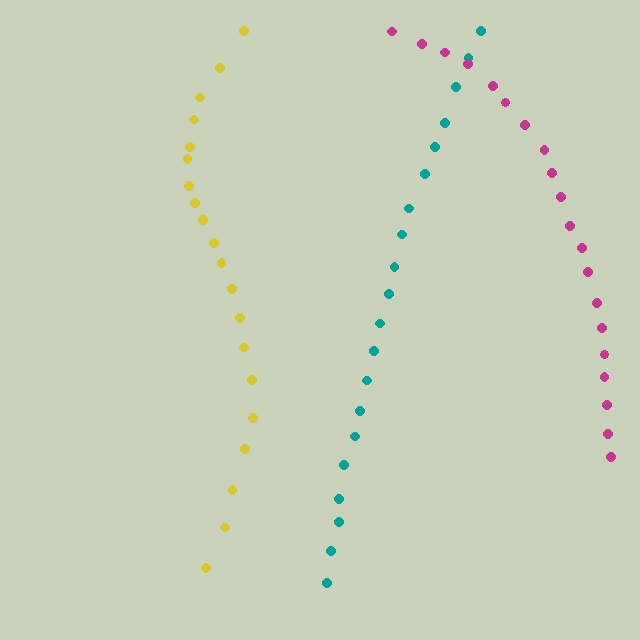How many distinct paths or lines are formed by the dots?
There are 3 distinct paths.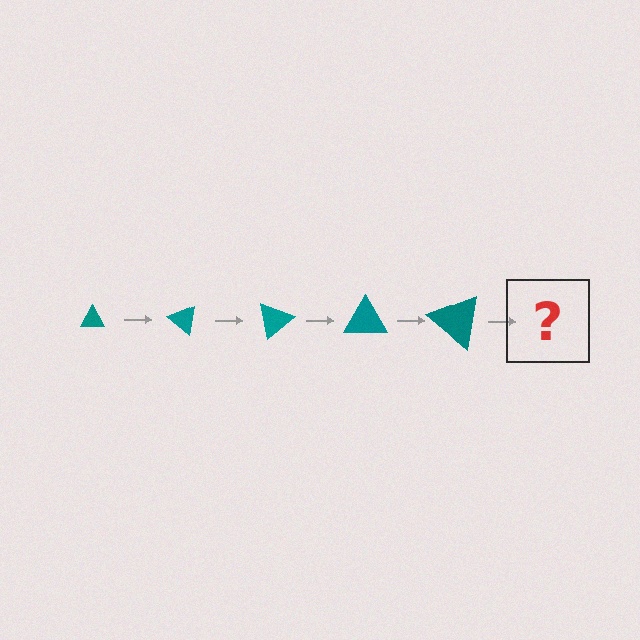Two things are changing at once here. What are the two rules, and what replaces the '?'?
The two rules are that the triangle grows larger each step and it rotates 40 degrees each step. The '?' should be a triangle, larger than the previous one and rotated 200 degrees from the start.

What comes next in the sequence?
The next element should be a triangle, larger than the previous one and rotated 200 degrees from the start.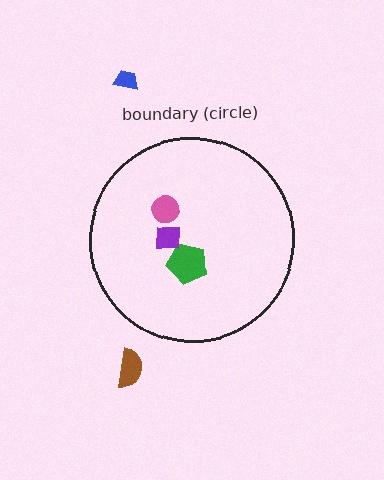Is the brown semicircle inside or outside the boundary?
Outside.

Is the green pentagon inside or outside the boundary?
Inside.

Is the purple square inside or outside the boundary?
Inside.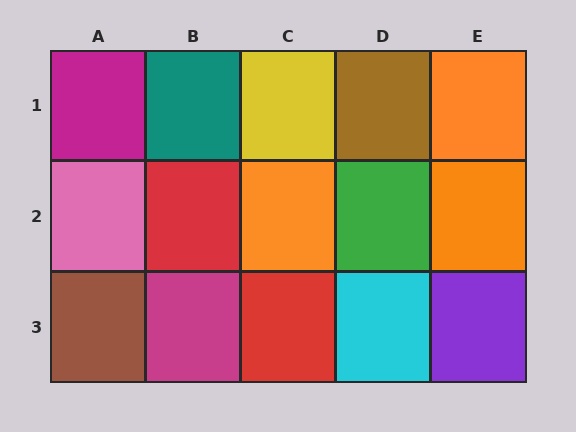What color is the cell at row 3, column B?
Magenta.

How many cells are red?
2 cells are red.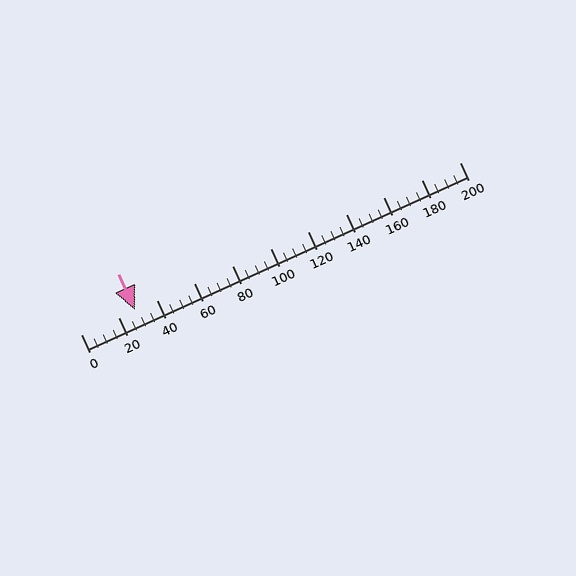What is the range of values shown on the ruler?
The ruler shows values from 0 to 200.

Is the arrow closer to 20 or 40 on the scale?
The arrow is closer to 20.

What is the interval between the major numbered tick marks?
The major tick marks are spaced 20 units apart.